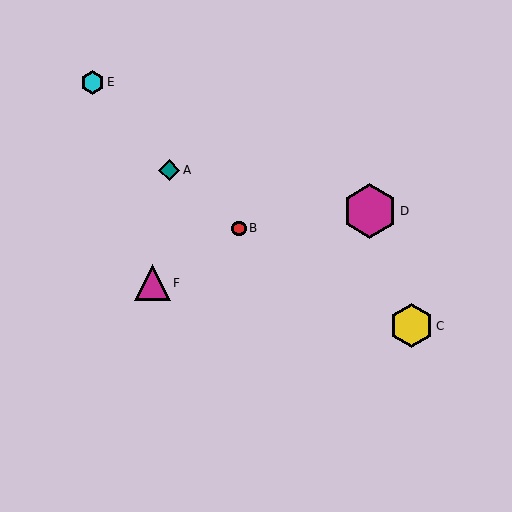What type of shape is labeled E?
Shape E is a cyan hexagon.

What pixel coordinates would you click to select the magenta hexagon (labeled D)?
Click at (370, 211) to select the magenta hexagon D.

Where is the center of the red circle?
The center of the red circle is at (239, 228).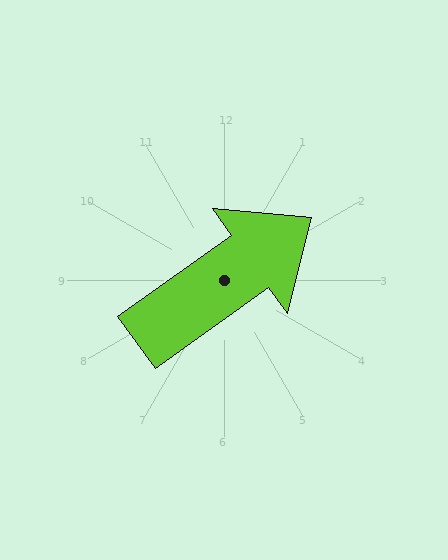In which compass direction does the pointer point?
Northeast.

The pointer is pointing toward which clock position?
Roughly 2 o'clock.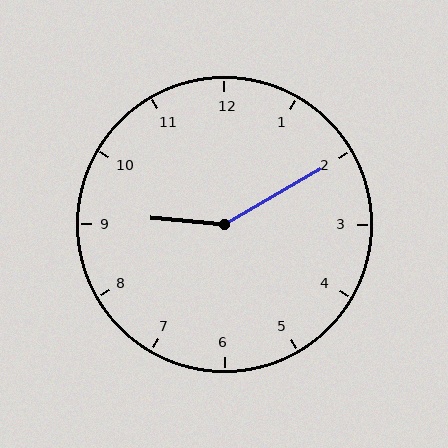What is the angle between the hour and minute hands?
Approximately 145 degrees.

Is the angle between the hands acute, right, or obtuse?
It is obtuse.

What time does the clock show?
9:10.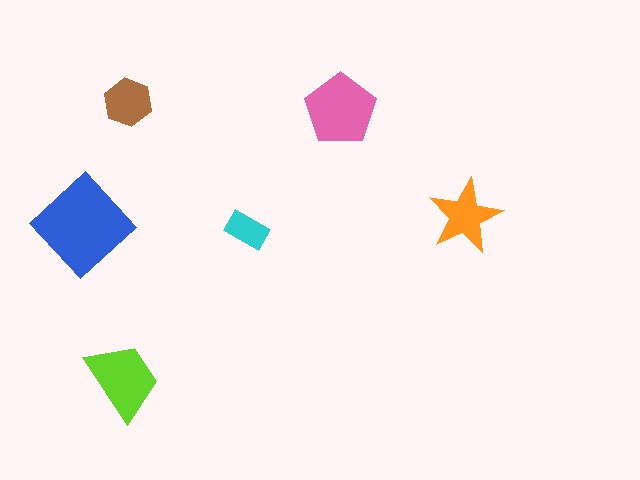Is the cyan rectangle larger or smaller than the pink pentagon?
Smaller.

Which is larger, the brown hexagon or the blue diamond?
The blue diamond.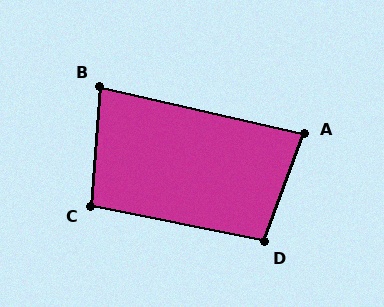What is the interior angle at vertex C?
Approximately 97 degrees (obtuse).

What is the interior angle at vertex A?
Approximately 83 degrees (acute).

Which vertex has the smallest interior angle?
B, at approximately 81 degrees.